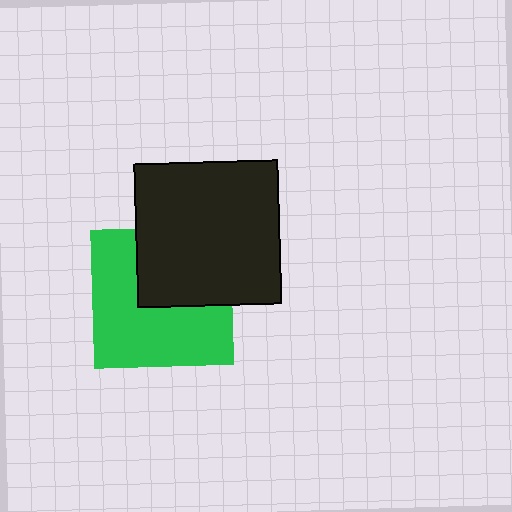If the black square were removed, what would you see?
You would see the complete green square.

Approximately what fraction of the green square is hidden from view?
Roughly 40% of the green square is hidden behind the black square.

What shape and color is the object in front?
The object in front is a black square.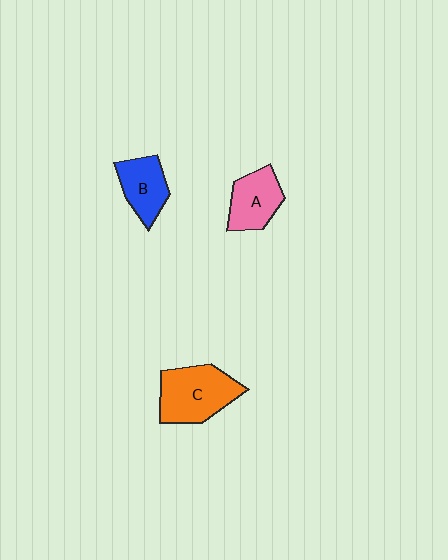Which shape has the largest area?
Shape C (orange).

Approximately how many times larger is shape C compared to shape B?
Approximately 1.5 times.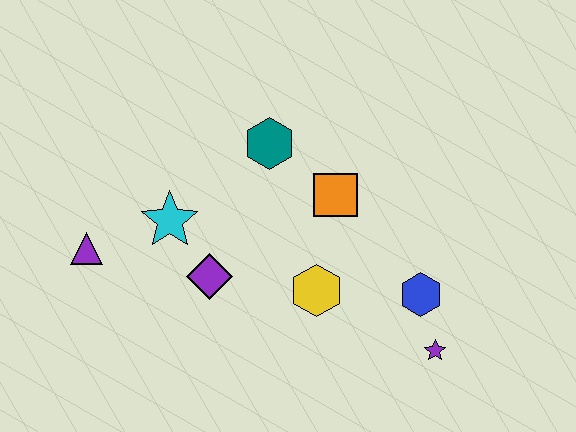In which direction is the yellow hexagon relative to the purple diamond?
The yellow hexagon is to the right of the purple diamond.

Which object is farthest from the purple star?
The purple triangle is farthest from the purple star.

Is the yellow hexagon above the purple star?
Yes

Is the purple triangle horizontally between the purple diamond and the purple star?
No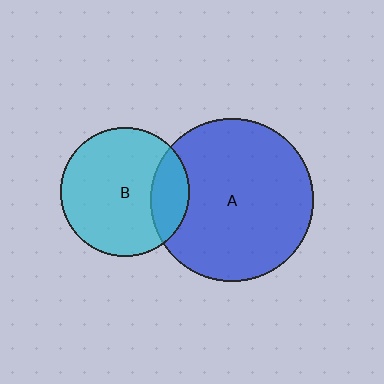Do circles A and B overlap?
Yes.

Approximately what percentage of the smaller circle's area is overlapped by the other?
Approximately 20%.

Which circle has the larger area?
Circle A (blue).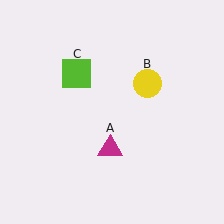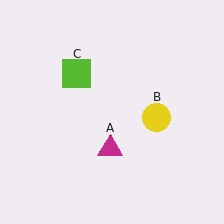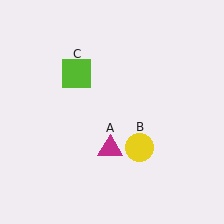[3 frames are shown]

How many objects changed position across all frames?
1 object changed position: yellow circle (object B).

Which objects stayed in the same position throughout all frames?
Magenta triangle (object A) and lime square (object C) remained stationary.